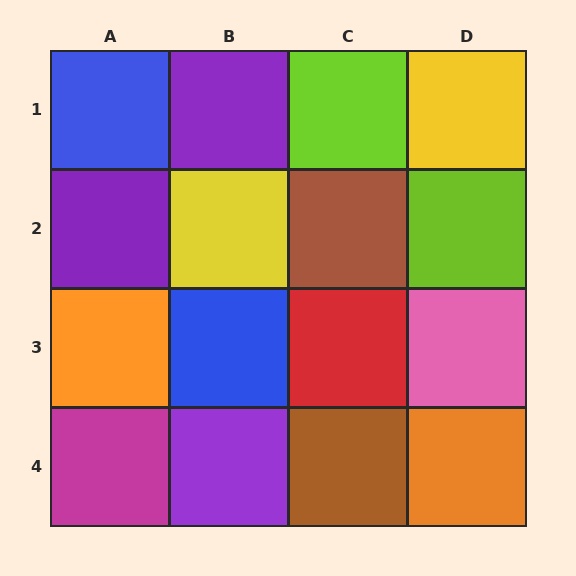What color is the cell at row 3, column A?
Orange.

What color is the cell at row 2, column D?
Lime.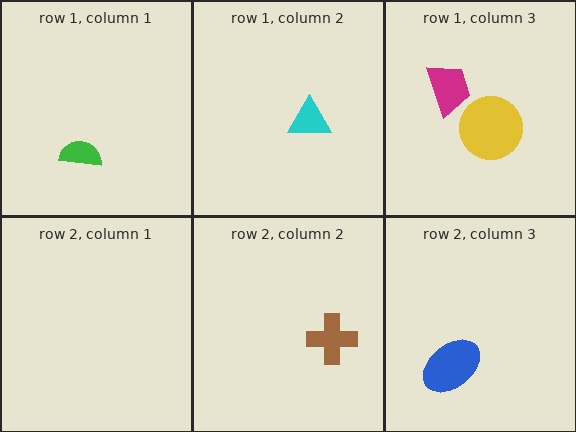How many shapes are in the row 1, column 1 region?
1.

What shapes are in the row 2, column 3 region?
The blue ellipse.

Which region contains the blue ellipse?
The row 2, column 3 region.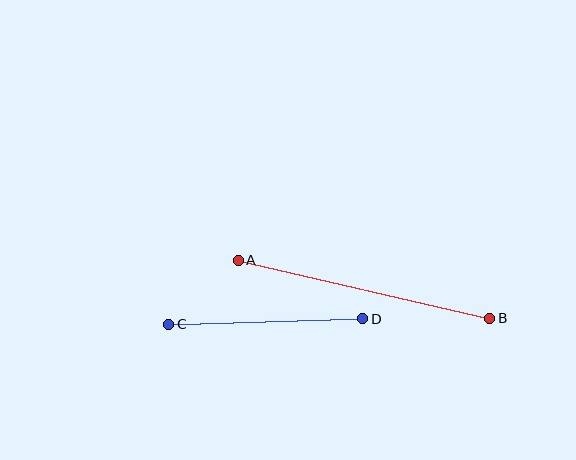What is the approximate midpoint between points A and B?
The midpoint is at approximately (364, 289) pixels.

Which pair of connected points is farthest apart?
Points A and B are farthest apart.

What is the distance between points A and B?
The distance is approximately 258 pixels.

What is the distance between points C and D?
The distance is approximately 194 pixels.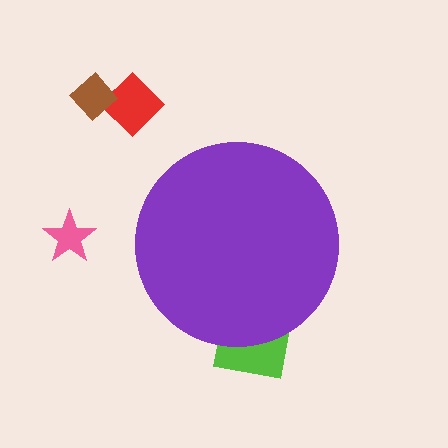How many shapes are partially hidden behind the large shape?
1 shape is partially hidden.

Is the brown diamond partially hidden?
No, the brown diamond is fully visible.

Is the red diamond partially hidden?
No, the red diamond is fully visible.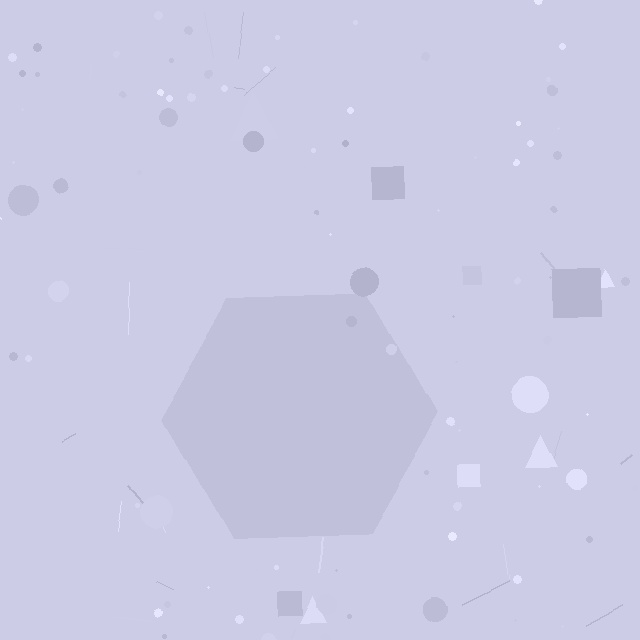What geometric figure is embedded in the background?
A hexagon is embedded in the background.